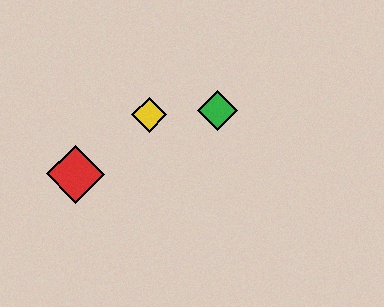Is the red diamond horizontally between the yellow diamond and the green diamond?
No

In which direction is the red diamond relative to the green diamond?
The red diamond is to the left of the green diamond.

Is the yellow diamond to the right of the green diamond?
No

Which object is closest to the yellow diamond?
The green diamond is closest to the yellow diamond.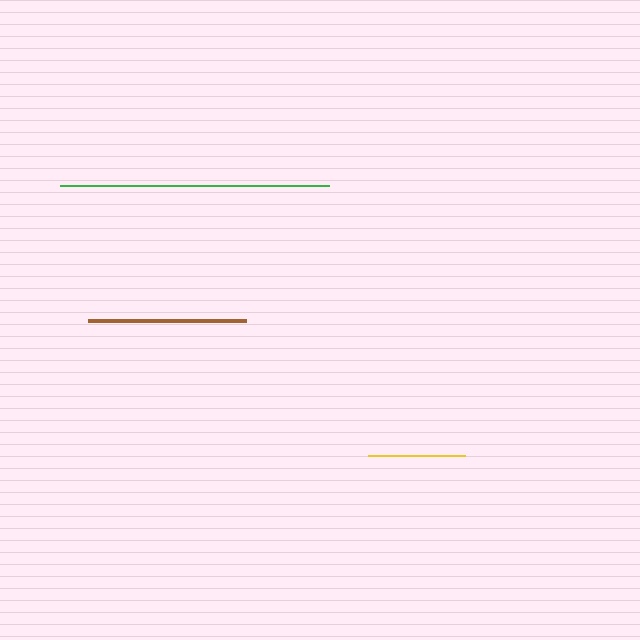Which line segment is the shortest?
The yellow line is the shortest at approximately 97 pixels.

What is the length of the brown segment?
The brown segment is approximately 157 pixels long.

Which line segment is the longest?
The green line is the longest at approximately 269 pixels.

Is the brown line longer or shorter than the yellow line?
The brown line is longer than the yellow line.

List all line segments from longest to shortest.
From longest to shortest: green, brown, yellow.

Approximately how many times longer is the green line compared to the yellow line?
The green line is approximately 2.8 times the length of the yellow line.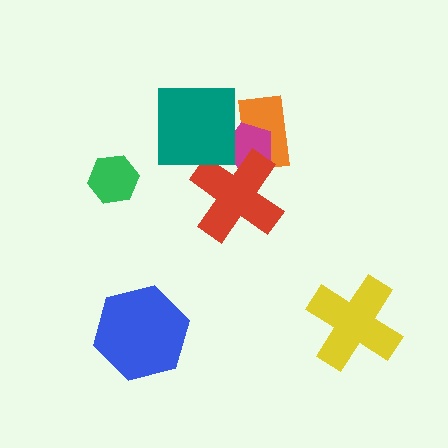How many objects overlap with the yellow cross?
0 objects overlap with the yellow cross.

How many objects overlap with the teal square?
1 object overlaps with the teal square.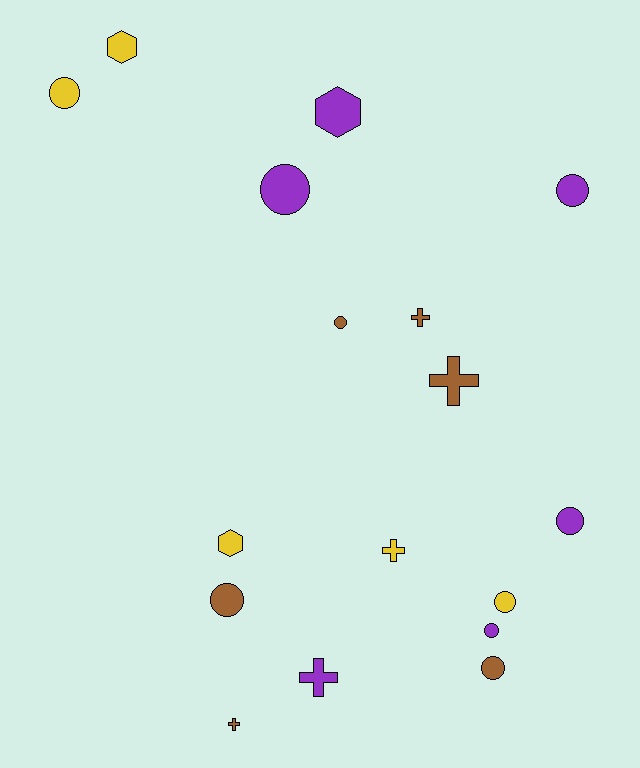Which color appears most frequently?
Purple, with 6 objects.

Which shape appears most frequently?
Circle, with 9 objects.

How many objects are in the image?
There are 17 objects.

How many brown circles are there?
There are 3 brown circles.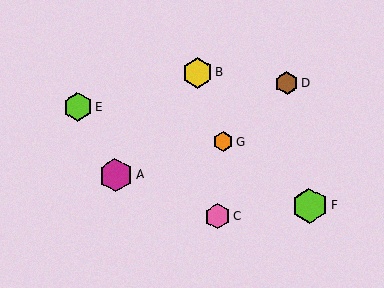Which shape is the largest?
The lime hexagon (labeled F) is the largest.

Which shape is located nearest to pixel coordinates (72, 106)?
The lime hexagon (labeled E) at (78, 107) is nearest to that location.